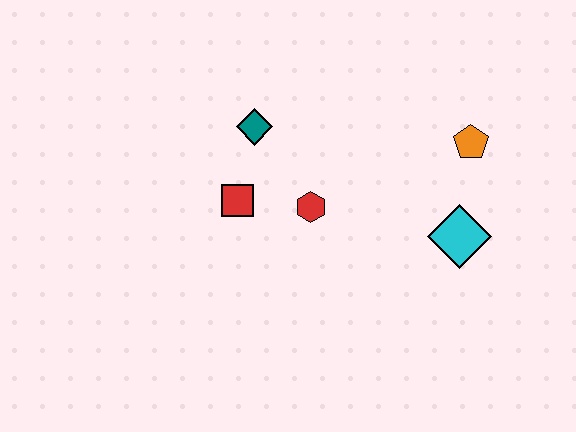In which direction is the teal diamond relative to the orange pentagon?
The teal diamond is to the left of the orange pentagon.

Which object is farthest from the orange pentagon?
The red square is farthest from the orange pentagon.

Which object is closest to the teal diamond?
The red square is closest to the teal diamond.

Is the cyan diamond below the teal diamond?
Yes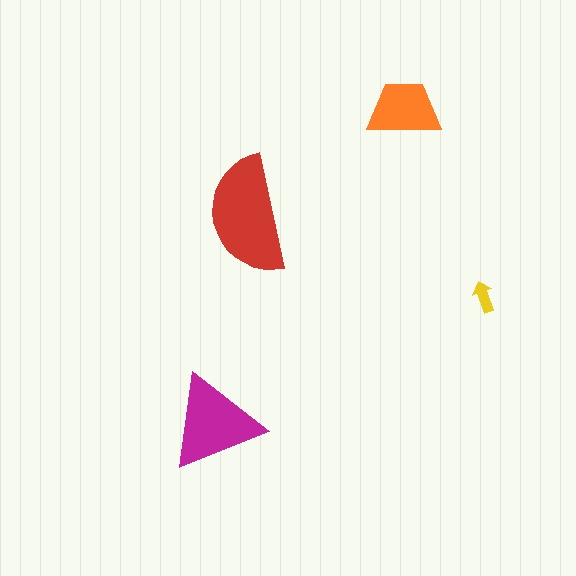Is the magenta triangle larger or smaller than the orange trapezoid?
Larger.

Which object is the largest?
The red semicircle.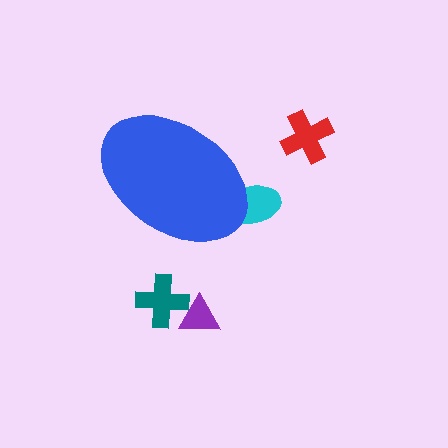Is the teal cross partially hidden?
No, the teal cross is fully visible.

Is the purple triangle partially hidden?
No, the purple triangle is fully visible.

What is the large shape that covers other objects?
A blue ellipse.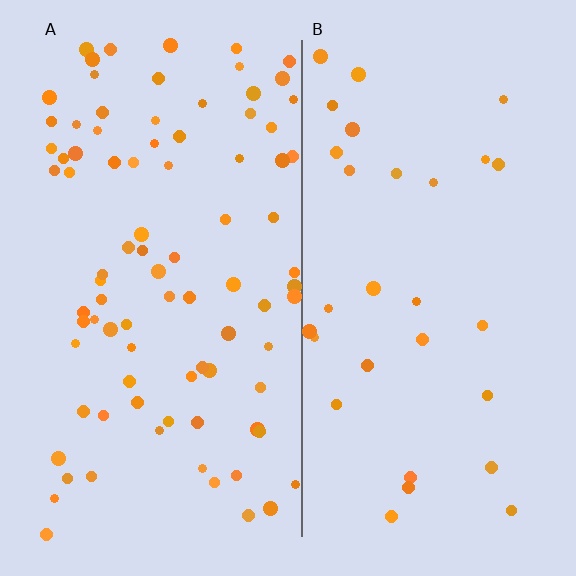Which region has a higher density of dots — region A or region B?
A (the left).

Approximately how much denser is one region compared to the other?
Approximately 2.9× — region A over region B.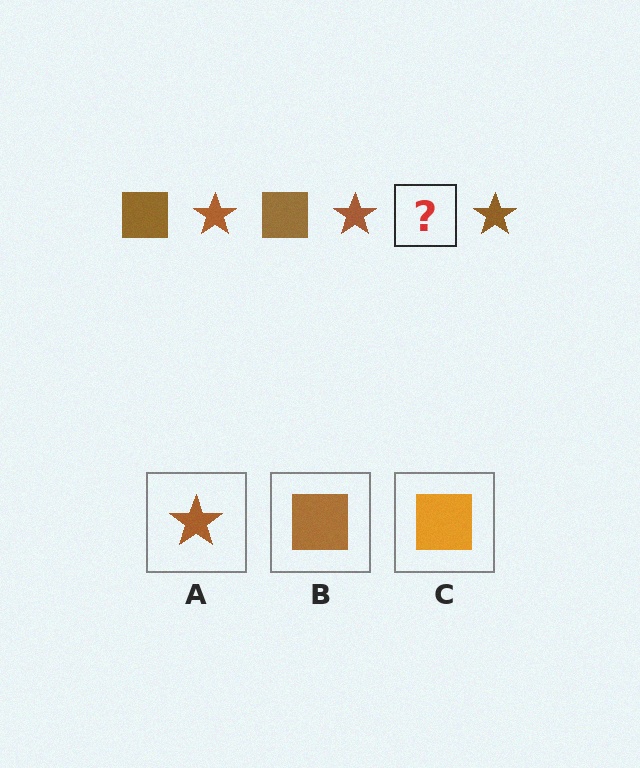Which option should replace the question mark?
Option B.